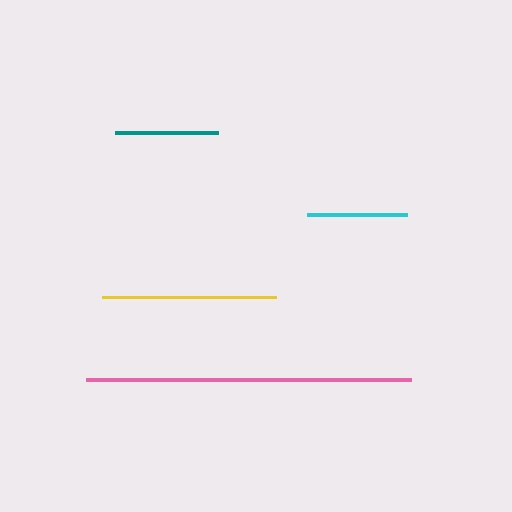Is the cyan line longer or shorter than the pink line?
The pink line is longer than the cyan line.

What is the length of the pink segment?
The pink segment is approximately 325 pixels long.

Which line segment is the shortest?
The cyan line is the shortest at approximately 100 pixels.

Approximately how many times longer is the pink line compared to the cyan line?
The pink line is approximately 3.2 times the length of the cyan line.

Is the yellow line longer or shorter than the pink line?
The pink line is longer than the yellow line.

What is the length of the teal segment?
The teal segment is approximately 103 pixels long.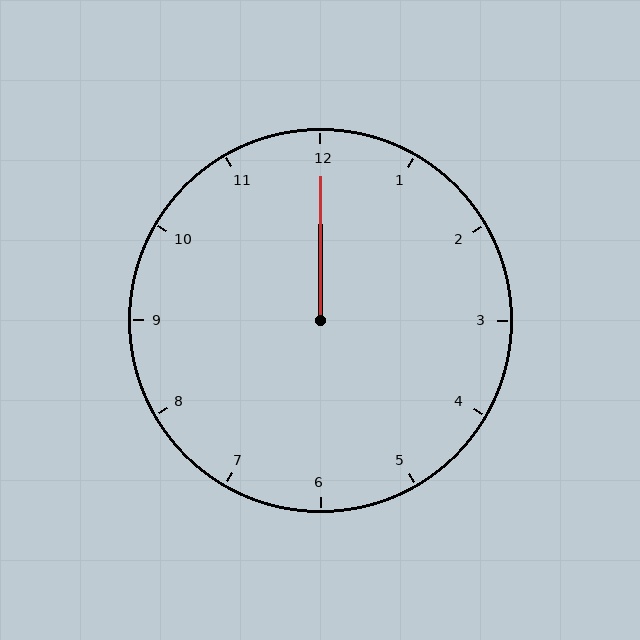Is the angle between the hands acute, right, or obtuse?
It is acute.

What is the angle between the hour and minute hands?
Approximately 0 degrees.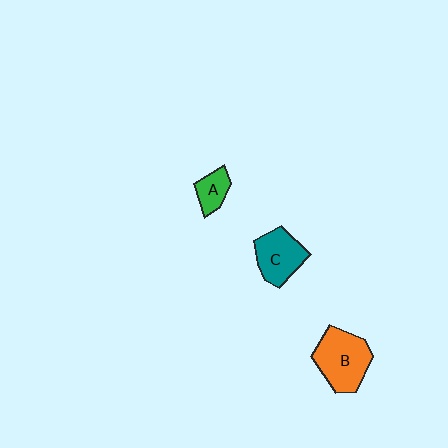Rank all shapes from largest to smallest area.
From largest to smallest: B (orange), C (teal), A (green).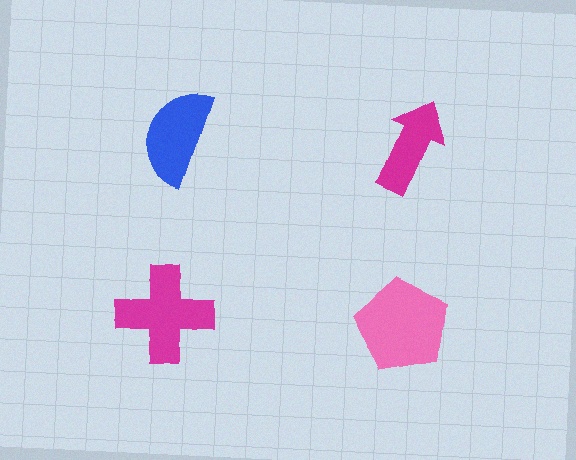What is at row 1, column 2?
A magenta arrow.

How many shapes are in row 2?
2 shapes.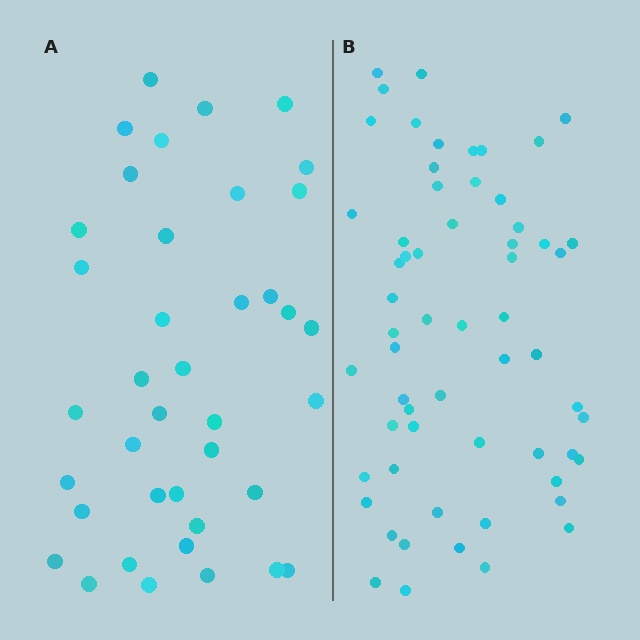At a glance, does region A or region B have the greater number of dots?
Region B (the right region) has more dots.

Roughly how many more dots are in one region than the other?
Region B has approximately 20 more dots than region A.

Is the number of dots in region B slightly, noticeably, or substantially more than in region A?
Region B has substantially more. The ratio is roughly 1.5 to 1.